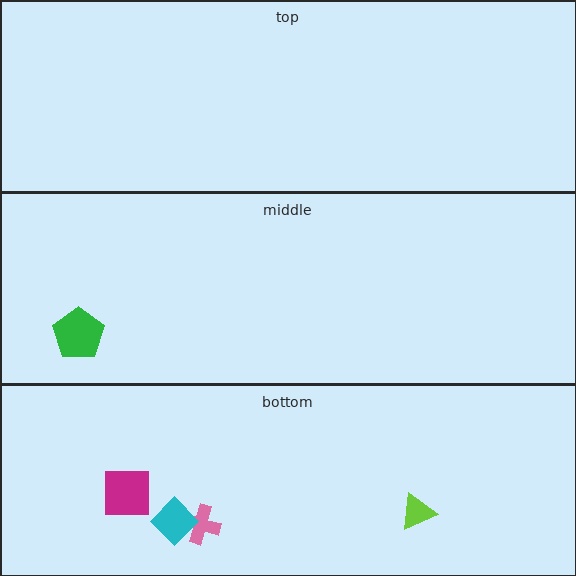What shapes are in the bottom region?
The pink cross, the cyan diamond, the magenta square, the lime triangle.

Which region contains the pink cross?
The bottom region.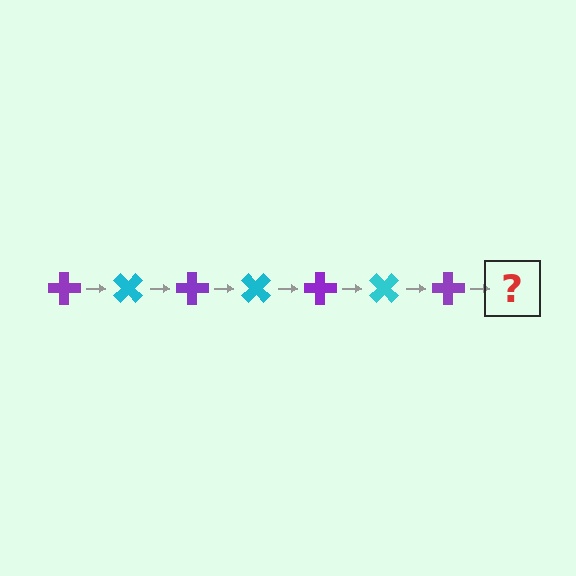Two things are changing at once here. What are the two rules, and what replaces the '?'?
The two rules are that it rotates 45 degrees each step and the color cycles through purple and cyan. The '?' should be a cyan cross, rotated 315 degrees from the start.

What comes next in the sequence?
The next element should be a cyan cross, rotated 315 degrees from the start.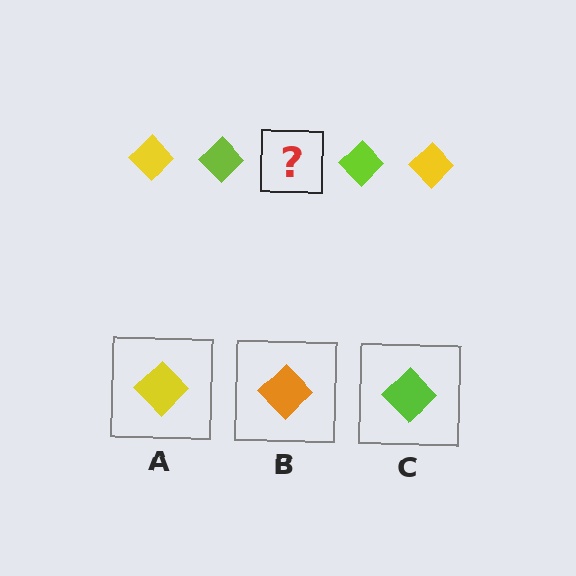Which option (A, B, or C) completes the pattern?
A.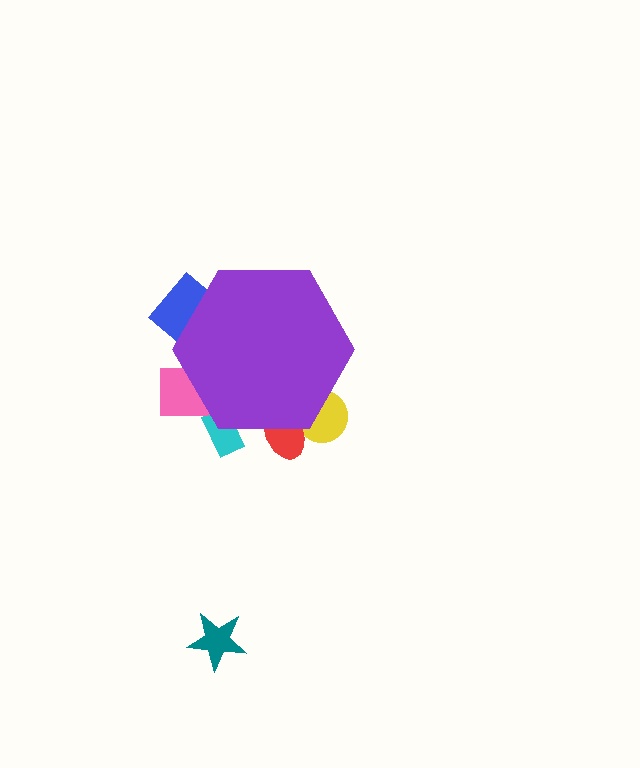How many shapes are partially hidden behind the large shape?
5 shapes are partially hidden.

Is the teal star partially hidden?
No, the teal star is fully visible.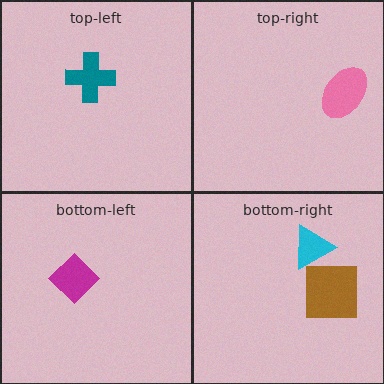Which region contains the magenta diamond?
The bottom-left region.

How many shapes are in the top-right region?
1.